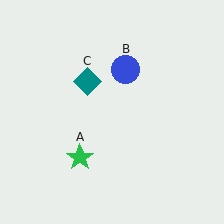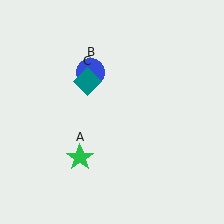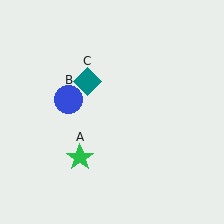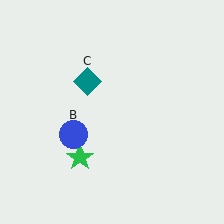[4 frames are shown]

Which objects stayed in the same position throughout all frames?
Green star (object A) and teal diamond (object C) remained stationary.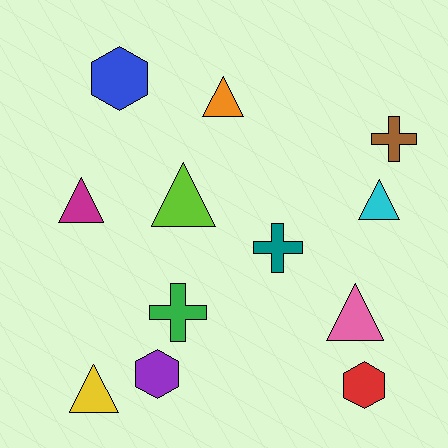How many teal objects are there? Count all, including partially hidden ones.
There is 1 teal object.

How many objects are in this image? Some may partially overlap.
There are 12 objects.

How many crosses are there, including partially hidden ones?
There are 3 crosses.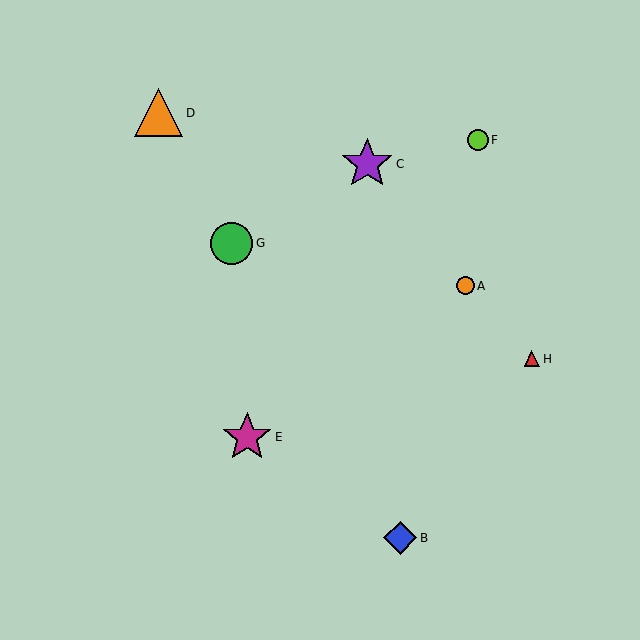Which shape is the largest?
The purple star (labeled C) is the largest.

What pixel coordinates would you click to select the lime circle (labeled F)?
Click at (478, 140) to select the lime circle F.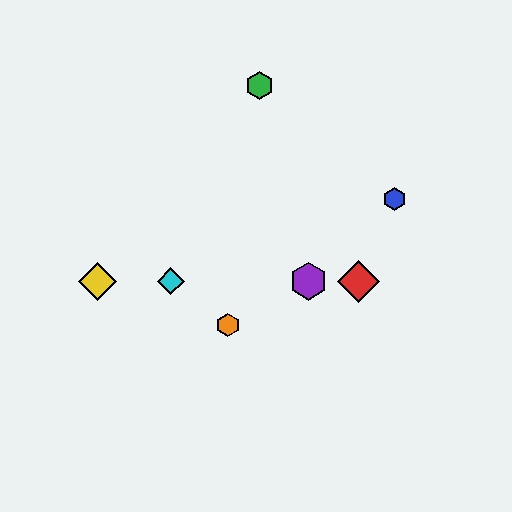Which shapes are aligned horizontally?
The red diamond, the yellow diamond, the purple hexagon, the cyan diamond are aligned horizontally.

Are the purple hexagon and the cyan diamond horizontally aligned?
Yes, both are at y≈281.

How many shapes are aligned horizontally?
4 shapes (the red diamond, the yellow diamond, the purple hexagon, the cyan diamond) are aligned horizontally.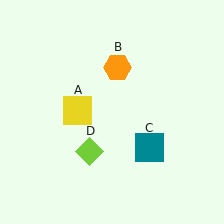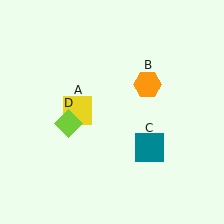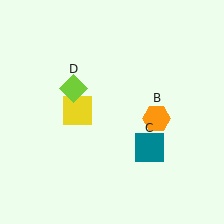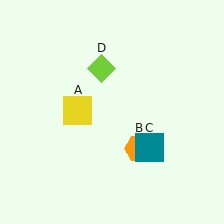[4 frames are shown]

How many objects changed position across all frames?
2 objects changed position: orange hexagon (object B), lime diamond (object D).